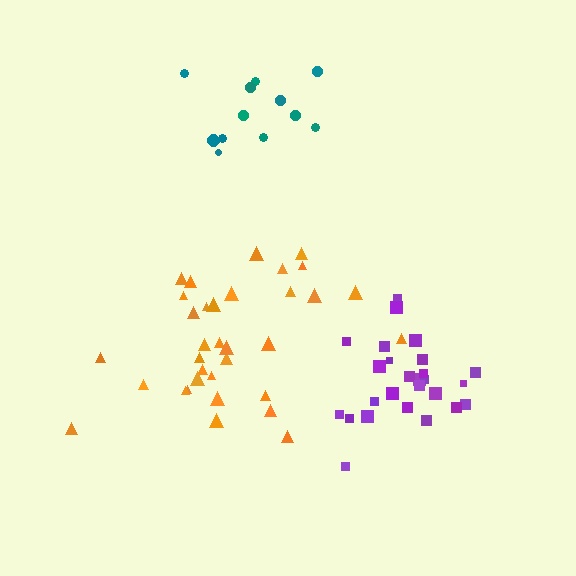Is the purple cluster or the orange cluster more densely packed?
Purple.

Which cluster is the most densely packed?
Purple.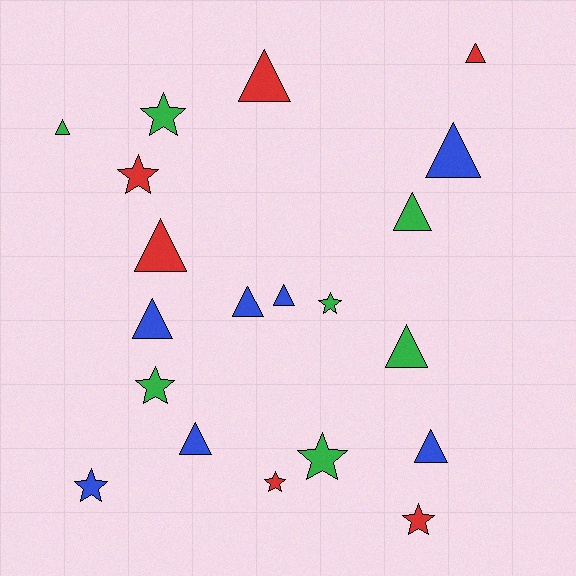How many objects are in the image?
There are 20 objects.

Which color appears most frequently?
Green, with 7 objects.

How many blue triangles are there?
There are 6 blue triangles.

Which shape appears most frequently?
Triangle, with 12 objects.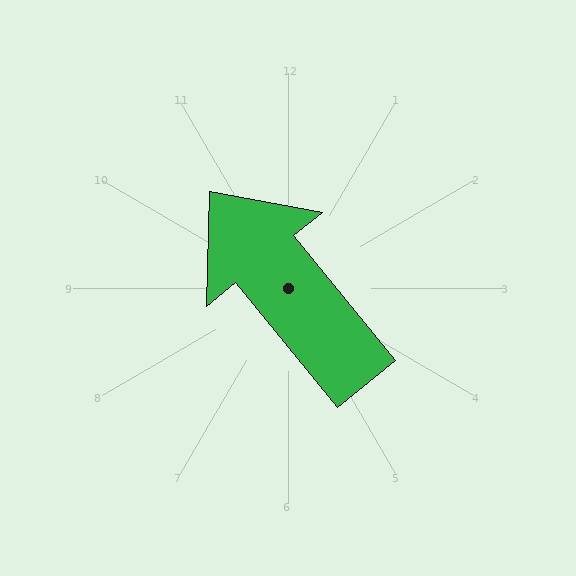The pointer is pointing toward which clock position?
Roughly 11 o'clock.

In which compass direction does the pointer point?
Northwest.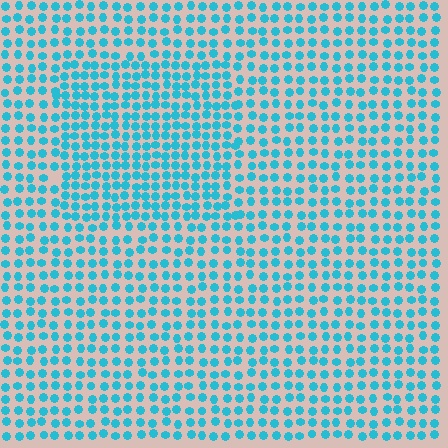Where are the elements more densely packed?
The elements are more densely packed inside the rectangle boundary.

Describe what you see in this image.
The image contains small cyan elements arranged at two different densities. A rectangle-shaped region is visible where the elements are more densely packed than the surrounding area.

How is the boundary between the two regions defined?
The boundary is defined by a change in element density (approximately 1.5x ratio). All elements are the same color, size, and shape.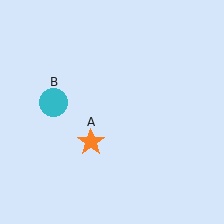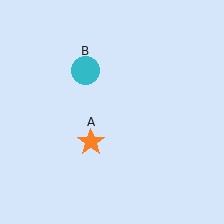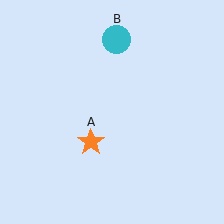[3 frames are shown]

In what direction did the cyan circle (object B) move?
The cyan circle (object B) moved up and to the right.